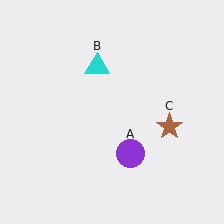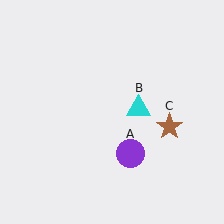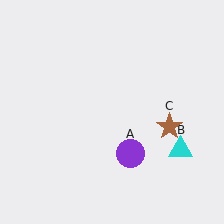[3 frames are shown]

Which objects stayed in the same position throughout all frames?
Purple circle (object A) and brown star (object C) remained stationary.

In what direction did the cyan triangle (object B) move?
The cyan triangle (object B) moved down and to the right.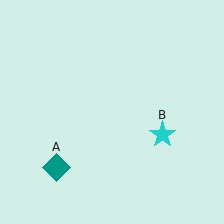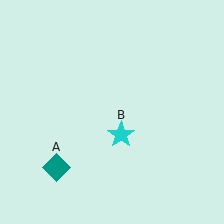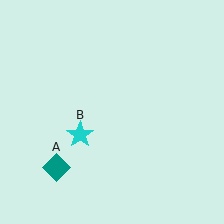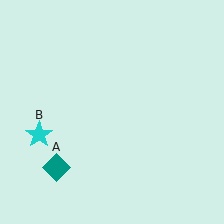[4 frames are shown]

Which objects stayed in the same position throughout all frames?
Teal diamond (object A) remained stationary.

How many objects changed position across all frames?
1 object changed position: cyan star (object B).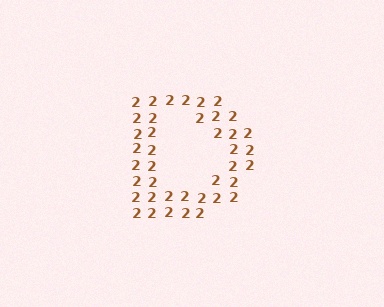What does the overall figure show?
The overall figure shows the letter D.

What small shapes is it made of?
It is made of small digit 2's.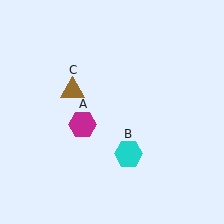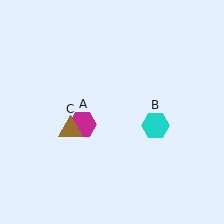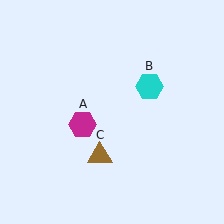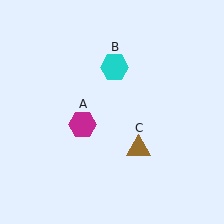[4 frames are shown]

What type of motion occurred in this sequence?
The cyan hexagon (object B), brown triangle (object C) rotated counterclockwise around the center of the scene.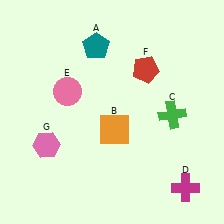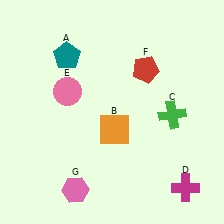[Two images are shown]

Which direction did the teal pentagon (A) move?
The teal pentagon (A) moved left.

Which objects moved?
The objects that moved are: the teal pentagon (A), the pink hexagon (G).